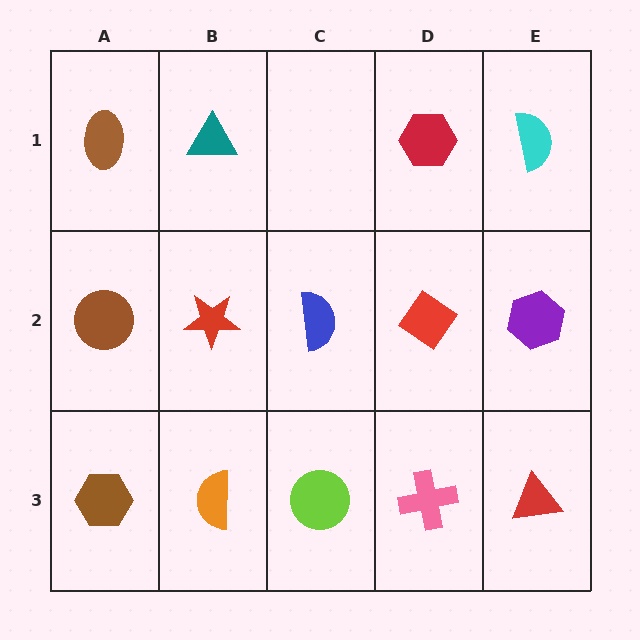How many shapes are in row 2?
5 shapes.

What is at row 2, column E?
A purple hexagon.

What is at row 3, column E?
A red triangle.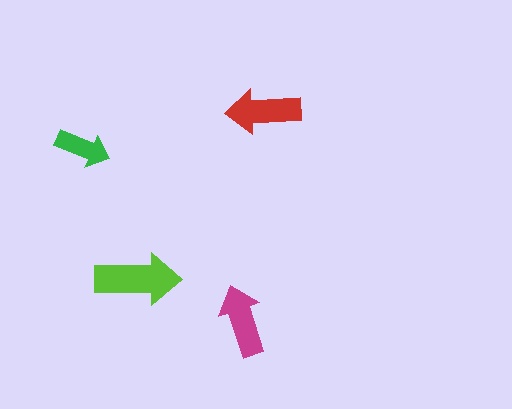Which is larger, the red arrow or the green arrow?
The red one.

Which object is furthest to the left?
The green arrow is leftmost.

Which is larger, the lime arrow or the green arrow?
The lime one.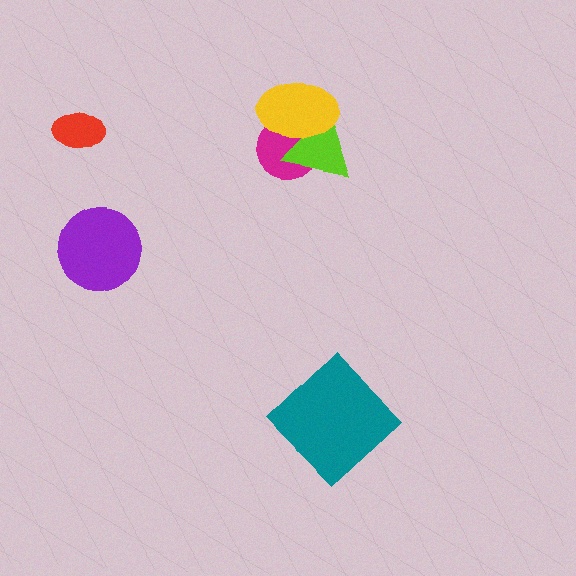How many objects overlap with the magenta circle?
2 objects overlap with the magenta circle.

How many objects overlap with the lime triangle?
2 objects overlap with the lime triangle.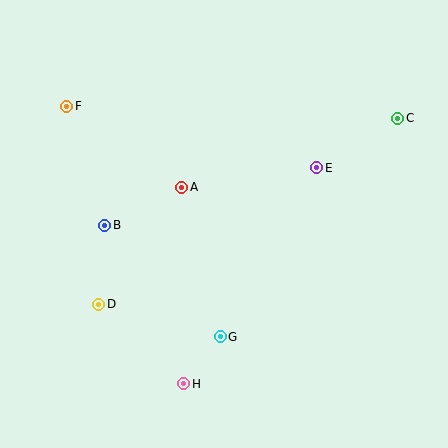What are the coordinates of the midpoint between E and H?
The midpoint between E and H is at (250, 276).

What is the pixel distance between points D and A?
The distance between D and A is 144 pixels.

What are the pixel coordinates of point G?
Point G is at (220, 337).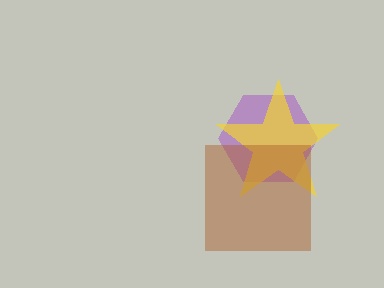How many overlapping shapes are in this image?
There are 3 overlapping shapes in the image.